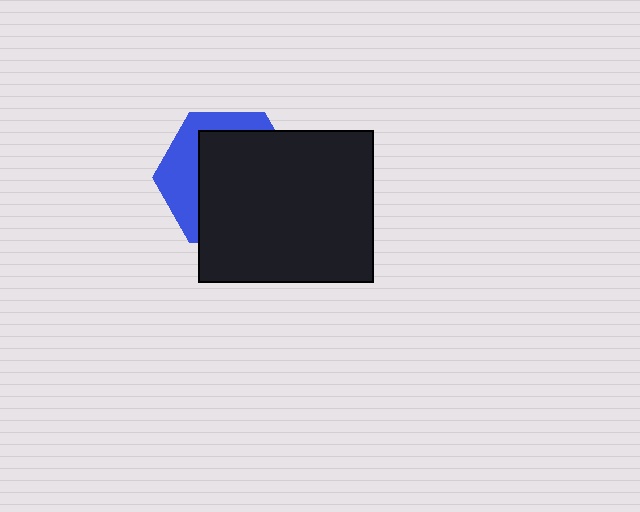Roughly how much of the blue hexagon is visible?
A small part of it is visible (roughly 32%).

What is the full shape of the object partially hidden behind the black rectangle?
The partially hidden object is a blue hexagon.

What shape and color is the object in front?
The object in front is a black rectangle.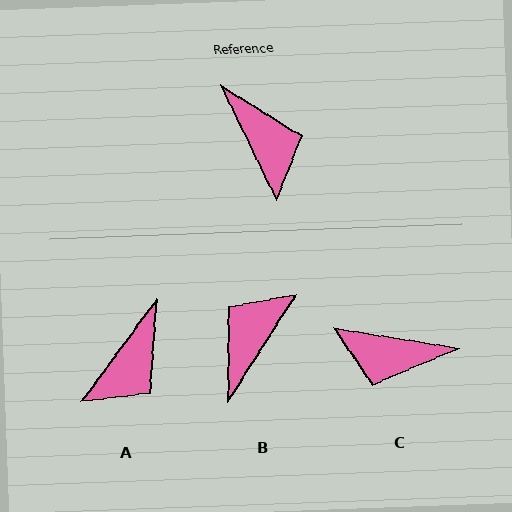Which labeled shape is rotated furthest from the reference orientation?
C, about 125 degrees away.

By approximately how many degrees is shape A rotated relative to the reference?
Approximately 62 degrees clockwise.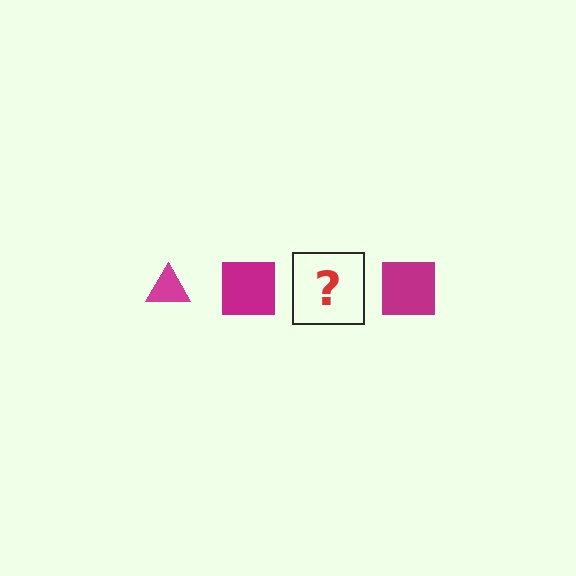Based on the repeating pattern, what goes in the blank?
The blank should be a magenta triangle.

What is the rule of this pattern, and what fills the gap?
The rule is that the pattern cycles through triangle, square shapes in magenta. The gap should be filled with a magenta triangle.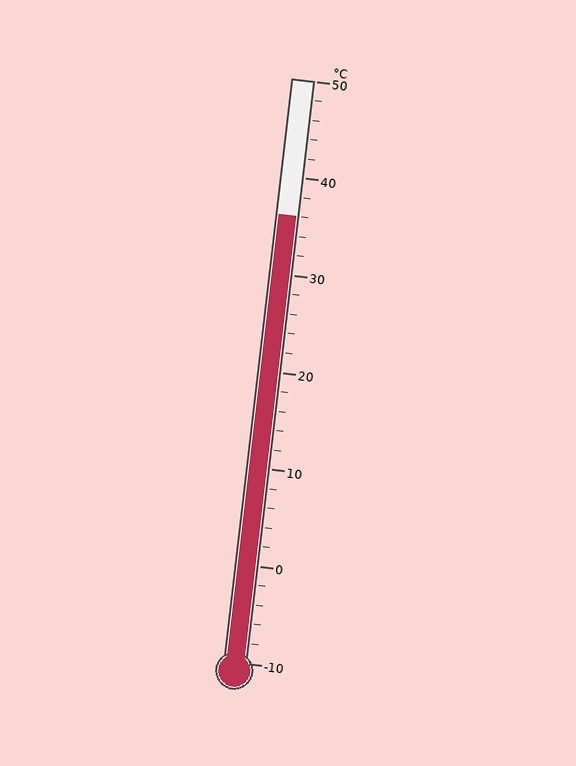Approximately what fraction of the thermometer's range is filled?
The thermometer is filled to approximately 75% of its range.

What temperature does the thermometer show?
The thermometer shows approximately 36°C.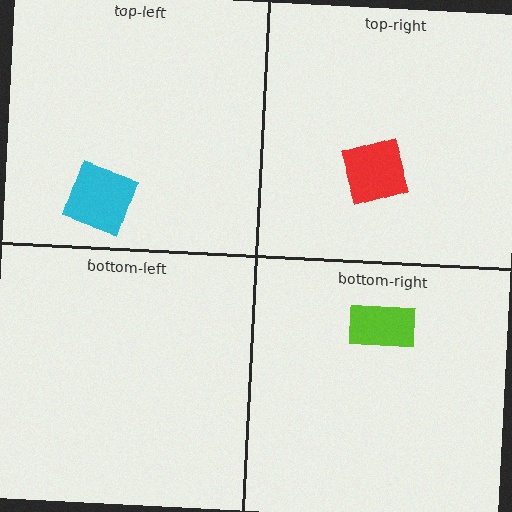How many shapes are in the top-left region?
1.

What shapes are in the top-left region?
The cyan square.